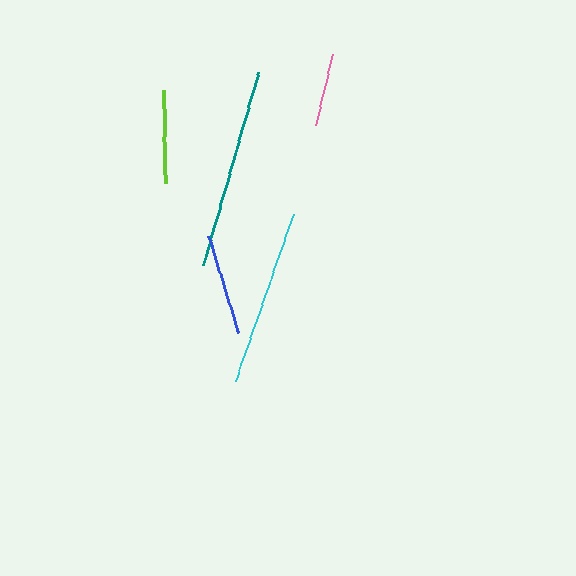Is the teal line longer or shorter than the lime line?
The teal line is longer than the lime line.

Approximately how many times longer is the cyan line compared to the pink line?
The cyan line is approximately 2.4 times the length of the pink line.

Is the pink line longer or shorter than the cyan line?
The cyan line is longer than the pink line.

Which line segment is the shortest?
The pink line is the shortest at approximately 73 pixels.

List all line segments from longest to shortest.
From longest to shortest: teal, cyan, blue, lime, pink.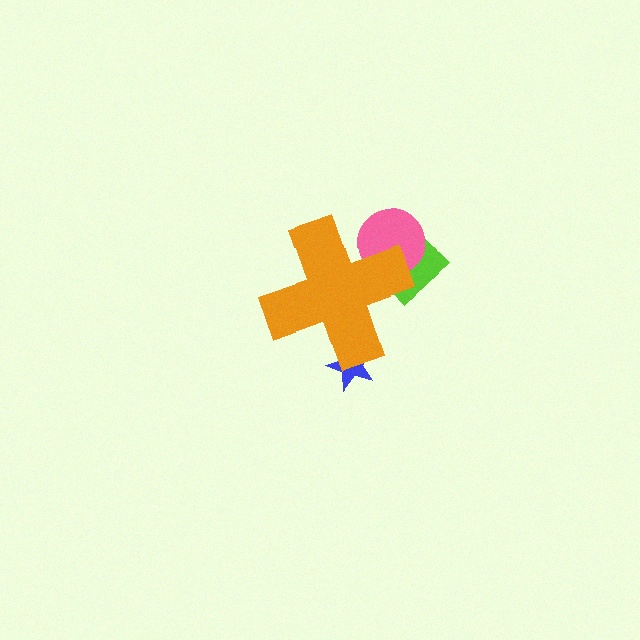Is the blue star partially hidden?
Yes, the blue star is partially hidden behind the orange cross.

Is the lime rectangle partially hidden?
Yes, the lime rectangle is partially hidden behind the orange cross.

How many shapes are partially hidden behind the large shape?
3 shapes are partially hidden.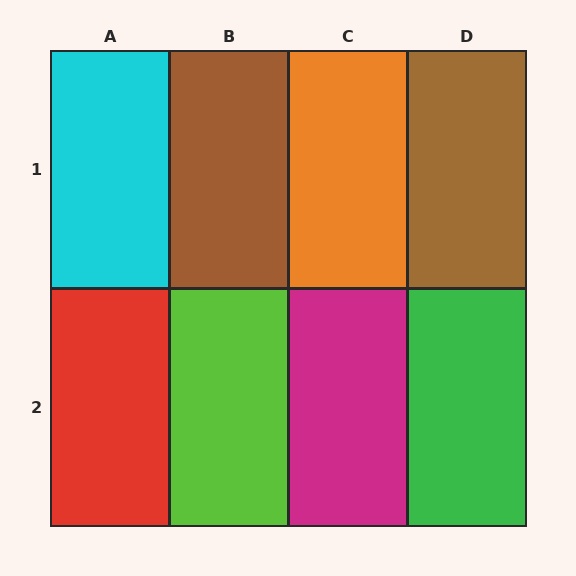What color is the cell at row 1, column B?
Brown.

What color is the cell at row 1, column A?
Cyan.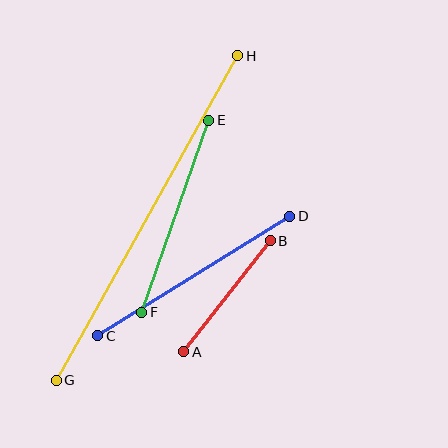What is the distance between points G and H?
The distance is approximately 372 pixels.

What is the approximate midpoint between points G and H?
The midpoint is at approximately (147, 218) pixels.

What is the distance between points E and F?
The distance is approximately 203 pixels.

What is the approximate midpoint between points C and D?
The midpoint is at approximately (194, 276) pixels.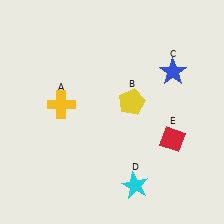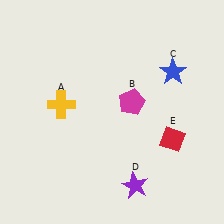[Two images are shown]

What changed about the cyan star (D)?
In Image 1, D is cyan. In Image 2, it changed to purple.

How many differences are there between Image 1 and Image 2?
There are 2 differences between the two images.